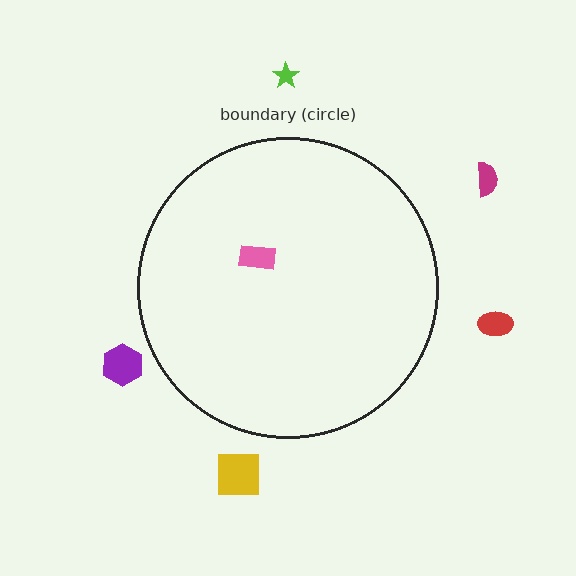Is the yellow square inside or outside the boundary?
Outside.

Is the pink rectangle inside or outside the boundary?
Inside.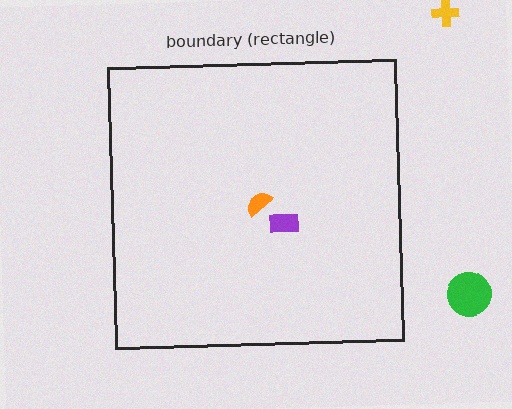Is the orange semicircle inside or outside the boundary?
Inside.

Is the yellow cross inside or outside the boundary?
Outside.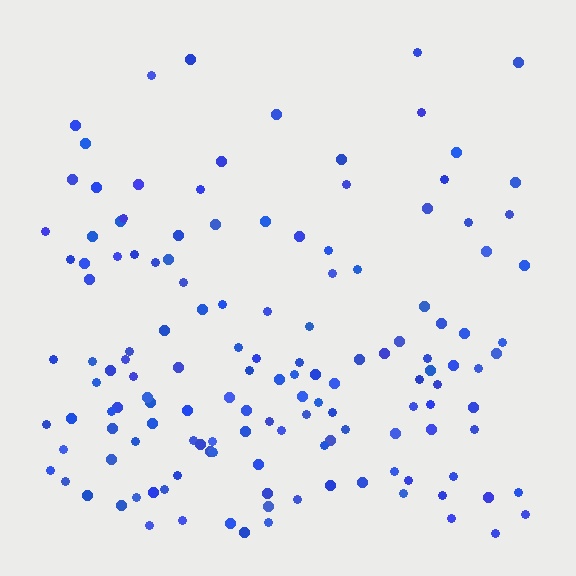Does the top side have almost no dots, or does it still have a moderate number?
Still a moderate number, just noticeably fewer than the bottom.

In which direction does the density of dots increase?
From top to bottom, with the bottom side densest.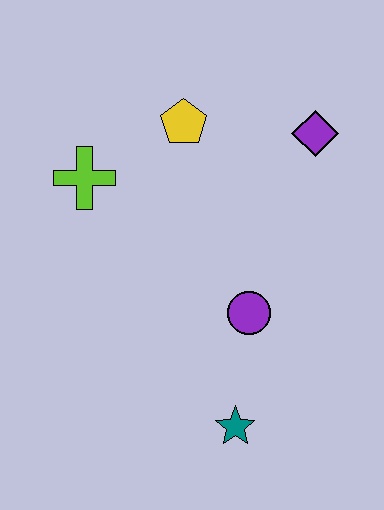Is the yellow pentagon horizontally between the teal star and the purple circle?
No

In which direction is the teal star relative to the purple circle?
The teal star is below the purple circle.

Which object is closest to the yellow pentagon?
The lime cross is closest to the yellow pentagon.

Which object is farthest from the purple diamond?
The teal star is farthest from the purple diamond.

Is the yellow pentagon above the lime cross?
Yes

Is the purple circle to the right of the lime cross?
Yes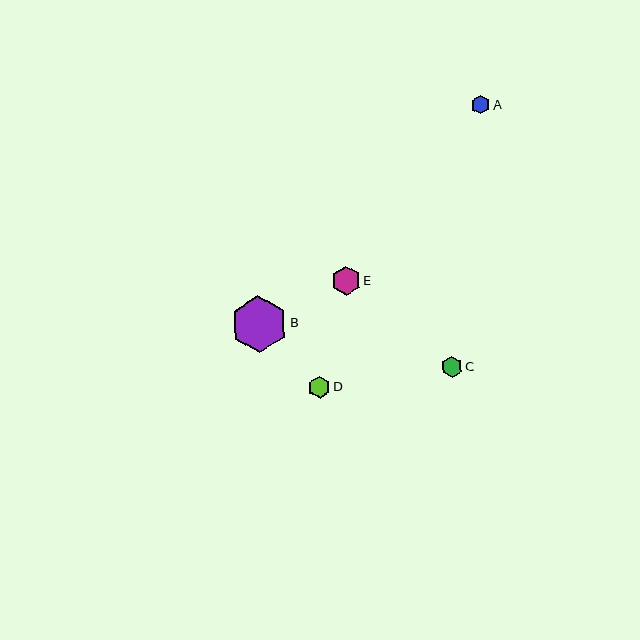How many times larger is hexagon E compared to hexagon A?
Hexagon E is approximately 1.5 times the size of hexagon A.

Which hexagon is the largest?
Hexagon B is the largest with a size of approximately 57 pixels.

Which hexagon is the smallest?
Hexagon A is the smallest with a size of approximately 19 pixels.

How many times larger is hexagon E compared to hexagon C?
Hexagon E is approximately 1.4 times the size of hexagon C.